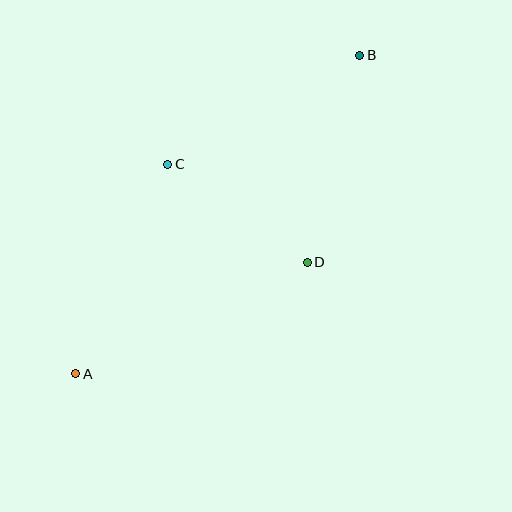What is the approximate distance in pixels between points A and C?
The distance between A and C is approximately 229 pixels.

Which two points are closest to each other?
Points C and D are closest to each other.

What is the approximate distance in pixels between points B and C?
The distance between B and C is approximately 221 pixels.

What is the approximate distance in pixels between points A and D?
The distance between A and D is approximately 257 pixels.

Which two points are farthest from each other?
Points A and B are farthest from each other.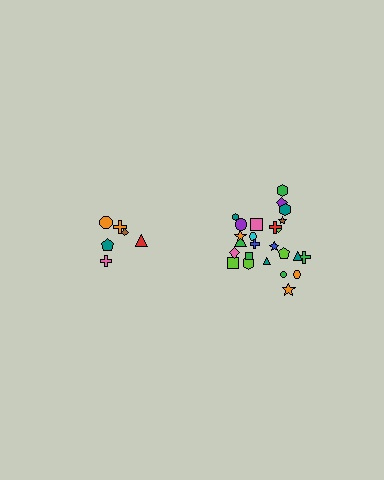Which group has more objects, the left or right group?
The right group.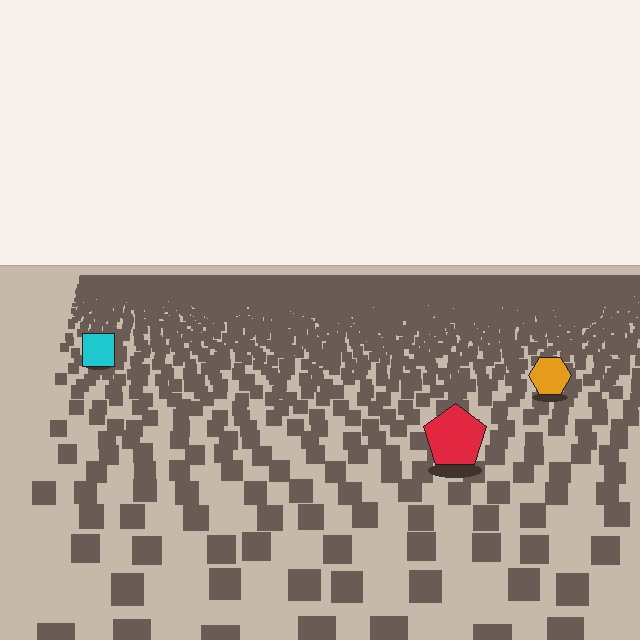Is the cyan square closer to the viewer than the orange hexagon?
No. The orange hexagon is closer — you can tell from the texture gradient: the ground texture is coarser near it.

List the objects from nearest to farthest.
From nearest to farthest: the red pentagon, the orange hexagon, the cyan square.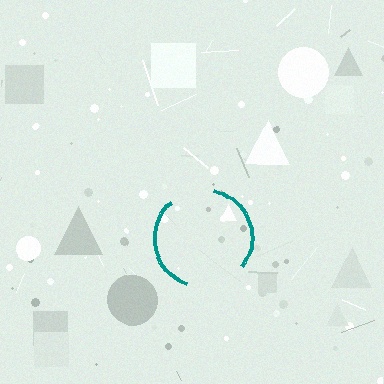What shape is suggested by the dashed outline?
The dashed outline suggests a circle.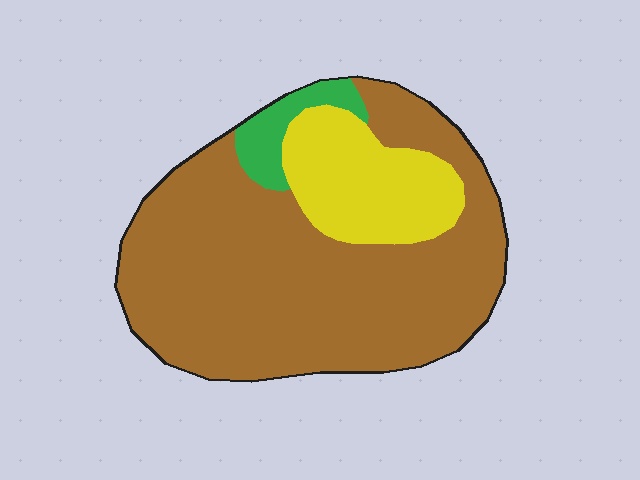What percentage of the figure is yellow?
Yellow takes up between a sixth and a third of the figure.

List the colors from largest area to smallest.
From largest to smallest: brown, yellow, green.